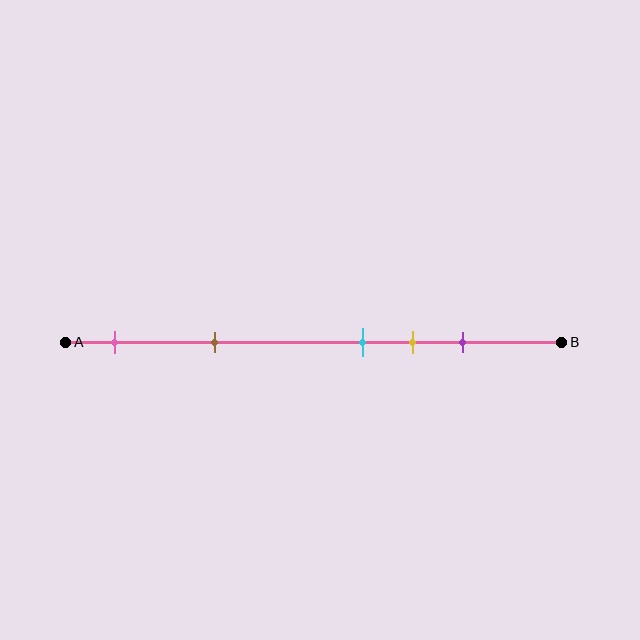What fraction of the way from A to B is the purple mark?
The purple mark is approximately 80% (0.8) of the way from A to B.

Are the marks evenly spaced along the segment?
No, the marks are not evenly spaced.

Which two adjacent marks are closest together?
The cyan and yellow marks are the closest adjacent pair.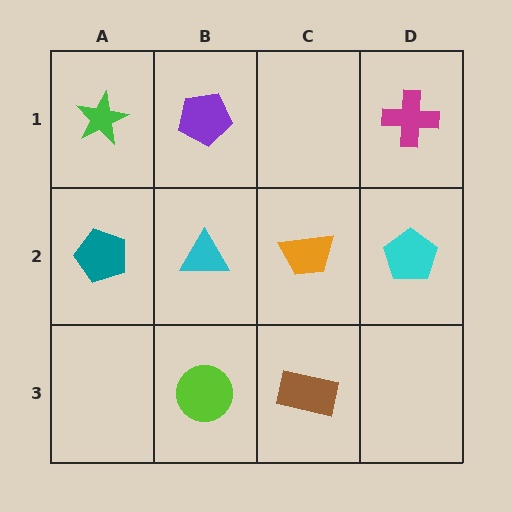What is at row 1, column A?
A green star.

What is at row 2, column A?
A teal pentagon.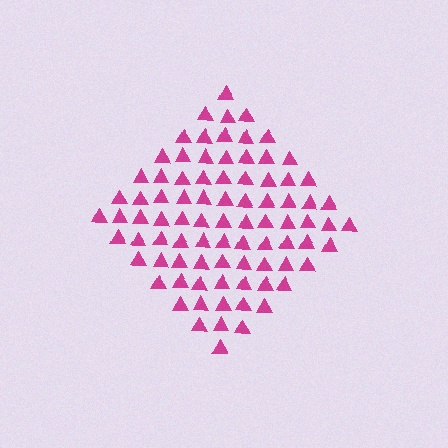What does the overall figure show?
The overall figure shows a diamond.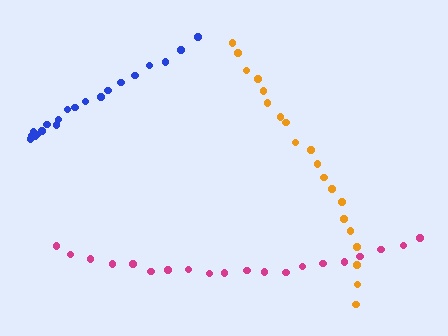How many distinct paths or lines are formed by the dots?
There are 3 distinct paths.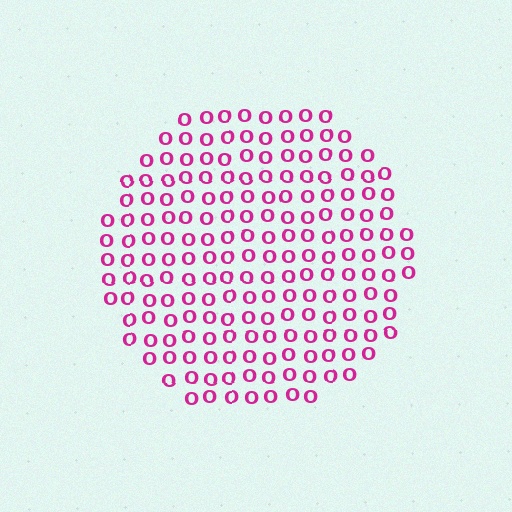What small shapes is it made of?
It is made of small letter O's.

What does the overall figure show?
The overall figure shows a circle.